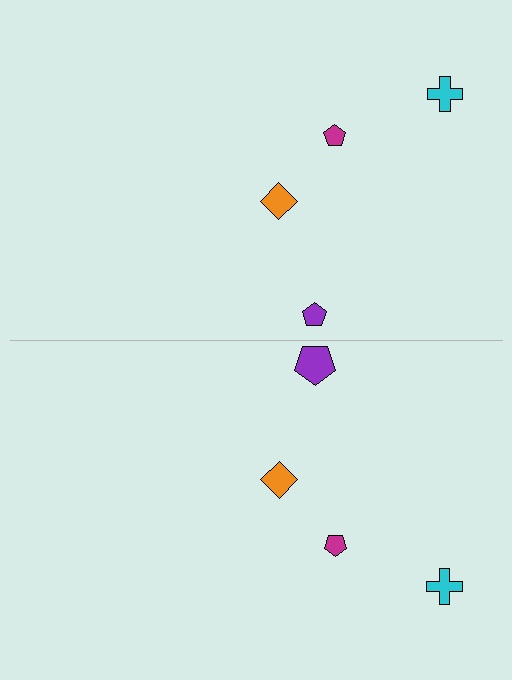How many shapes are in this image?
There are 8 shapes in this image.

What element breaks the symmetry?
The purple pentagon on the bottom side has a different size than its mirror counterpart.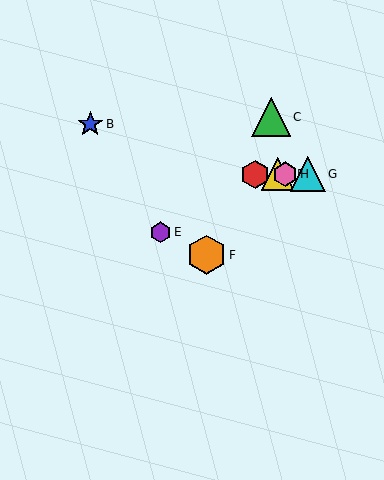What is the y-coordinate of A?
Object A is at y≈174.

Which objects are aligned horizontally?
Objects A, D, G, H are aligned horizontally.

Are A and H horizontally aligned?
Yes, both are at y≈174.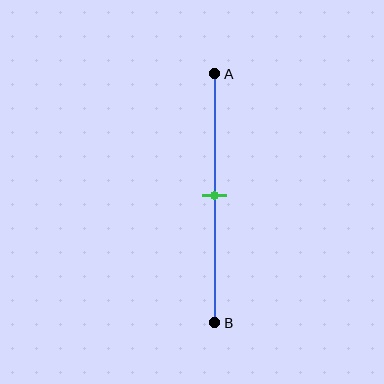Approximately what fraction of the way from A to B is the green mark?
The green mark is approximately 50% of the way from A to B.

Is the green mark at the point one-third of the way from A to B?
No, the mark is at about 50% from A, not at the 33% one-third point.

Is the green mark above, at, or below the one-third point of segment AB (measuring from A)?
The green mark is below the one-third point of segment AB.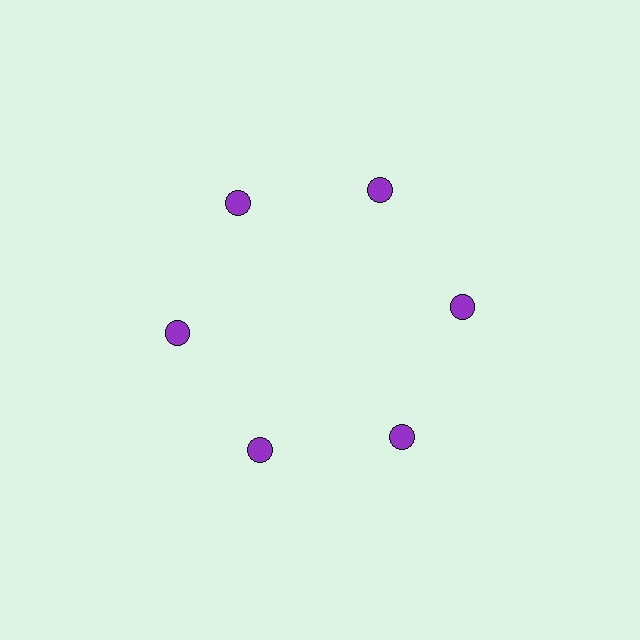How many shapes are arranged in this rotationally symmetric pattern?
There are 6 shapes, arranged in 6 groups of 1.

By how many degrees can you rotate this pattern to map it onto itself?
The pattern maps onto itself every 60 degrees of rotation.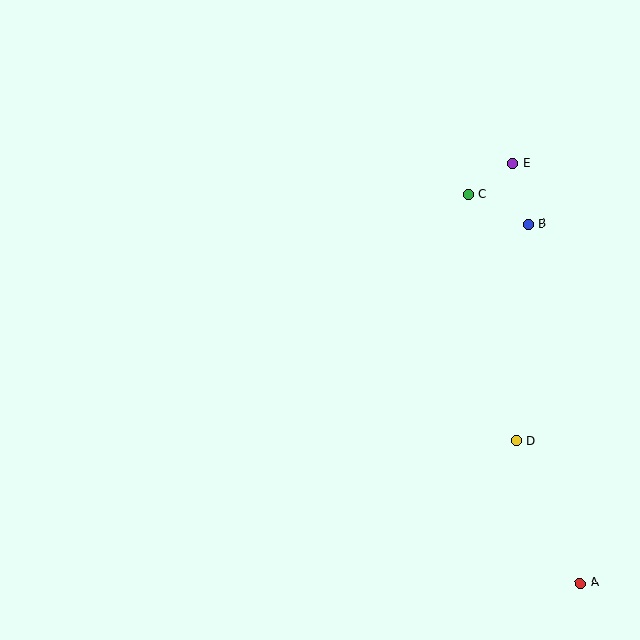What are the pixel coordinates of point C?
Point C is at (468, 194).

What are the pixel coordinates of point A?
Point A is at (580, 583).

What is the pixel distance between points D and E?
The distance between D and E is 278 pixels.